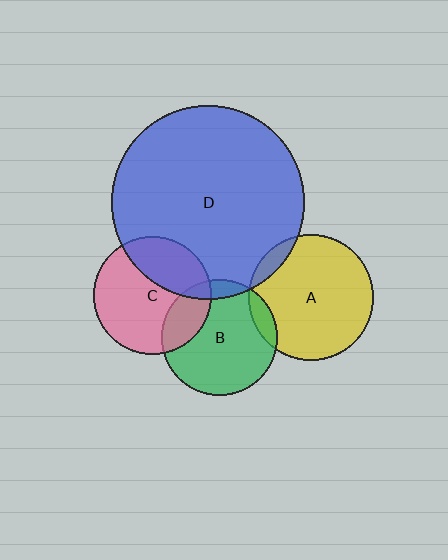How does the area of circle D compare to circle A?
Approximately 2.4 times.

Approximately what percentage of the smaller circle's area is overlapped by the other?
Approximately 10%.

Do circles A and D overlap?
Yes.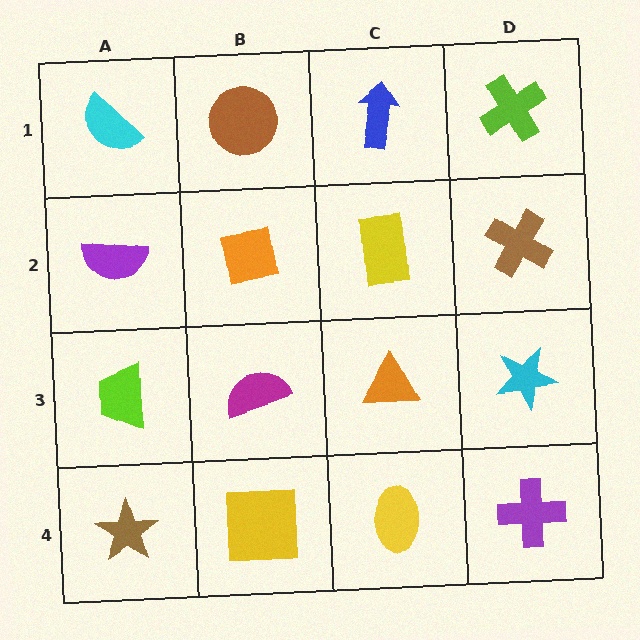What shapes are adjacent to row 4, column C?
An orange triangle (row 3, column C), a yellow square (row 4, column B), a purple cross (row 4, column D).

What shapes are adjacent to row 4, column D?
A cyan star (row 3, column D), a yellow ellipse (row 4, column C).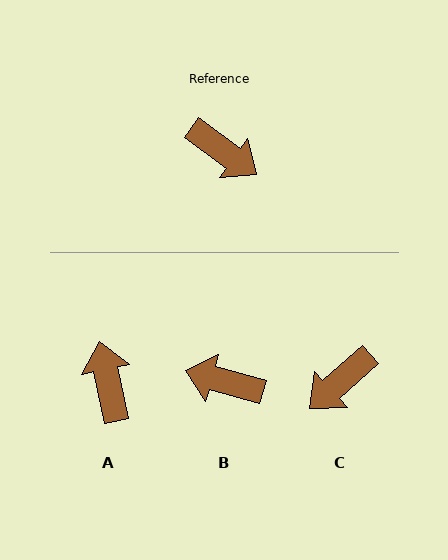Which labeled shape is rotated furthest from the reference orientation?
B, about 160 degrees away.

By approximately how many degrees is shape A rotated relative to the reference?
Approximately 138 degrees counter-clockwise.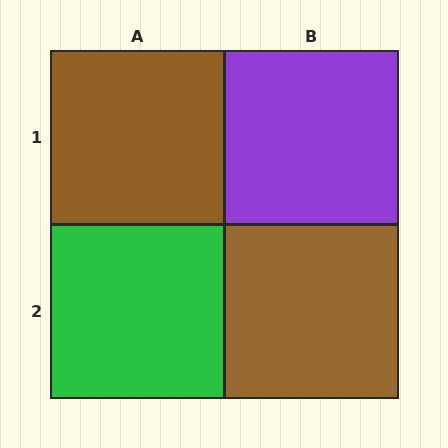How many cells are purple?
1 cell is purple.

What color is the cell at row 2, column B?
Brown.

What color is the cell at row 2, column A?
Green.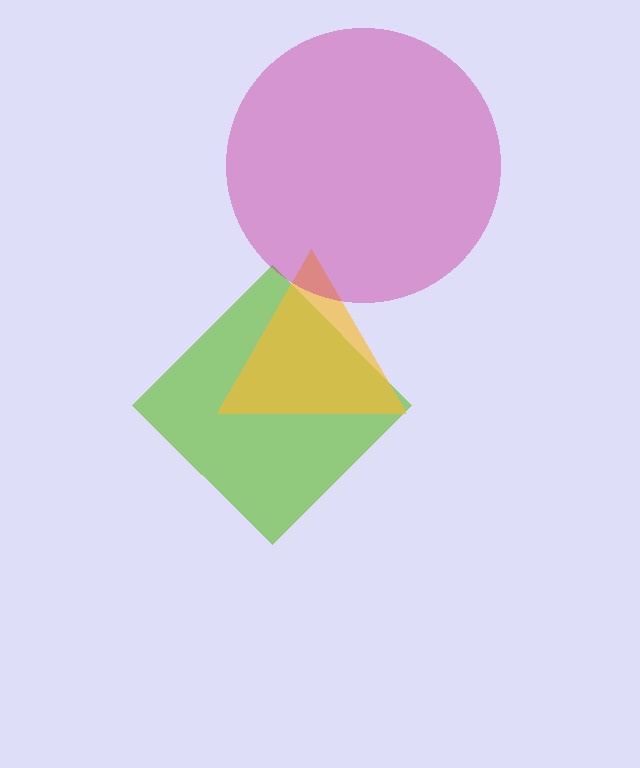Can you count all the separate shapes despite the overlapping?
Yes, there are 3 separate shapes.